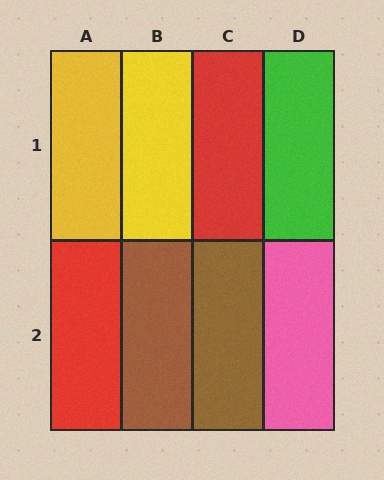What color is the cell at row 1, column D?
Green.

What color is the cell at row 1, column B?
Yellow.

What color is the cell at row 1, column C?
Red.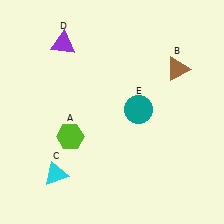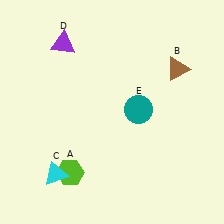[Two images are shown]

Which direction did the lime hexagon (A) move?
The lime hexagon (A) moved down.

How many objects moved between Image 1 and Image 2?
1 object moved between the two images.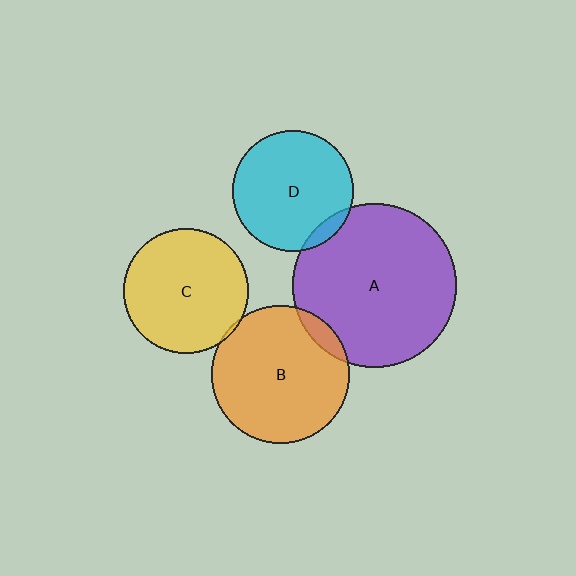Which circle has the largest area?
Circle A (purple).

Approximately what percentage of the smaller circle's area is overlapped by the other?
Approximately 10%.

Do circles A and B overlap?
Yes.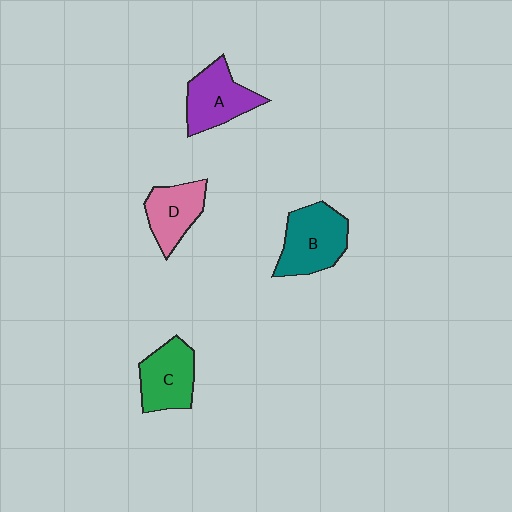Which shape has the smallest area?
Shape D (pink).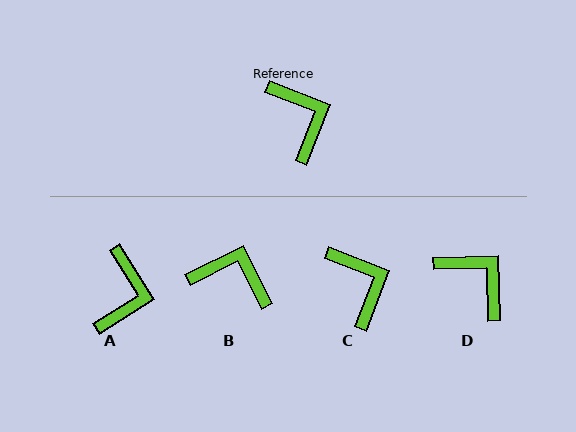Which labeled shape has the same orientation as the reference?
C.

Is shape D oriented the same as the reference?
No, it is off by about 23 degrees.